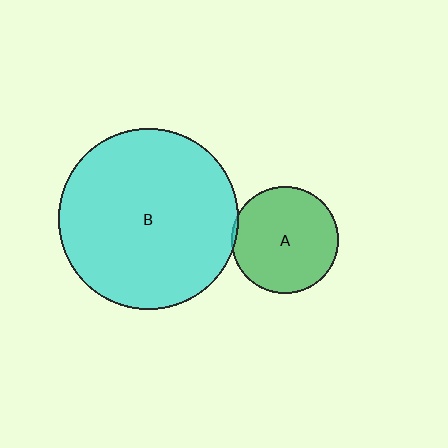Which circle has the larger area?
Circle B (cyan).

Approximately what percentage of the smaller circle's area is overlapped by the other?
Approximately 5%.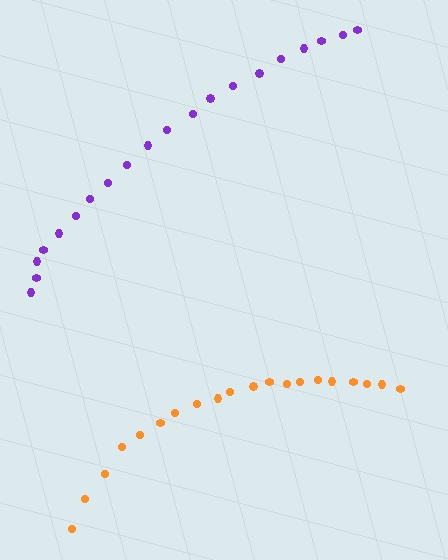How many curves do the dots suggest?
There are 2 distinct paths.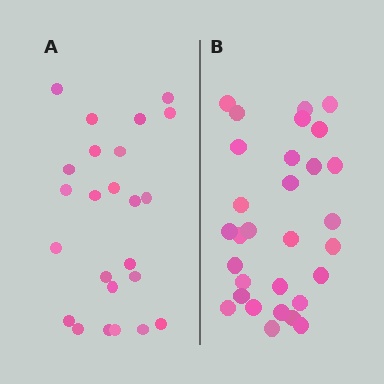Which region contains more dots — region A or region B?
Region B (the right region) has more dots.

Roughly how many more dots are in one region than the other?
Region B has about 6 more dots than region A.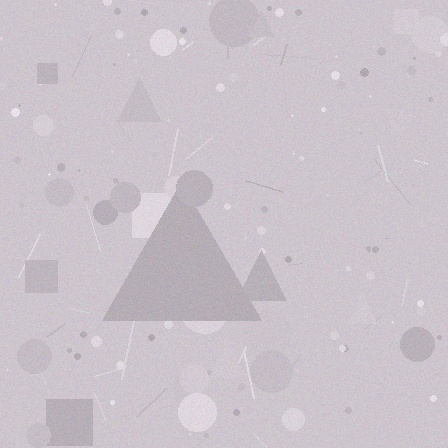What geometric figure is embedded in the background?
A triangle is embedded in the background.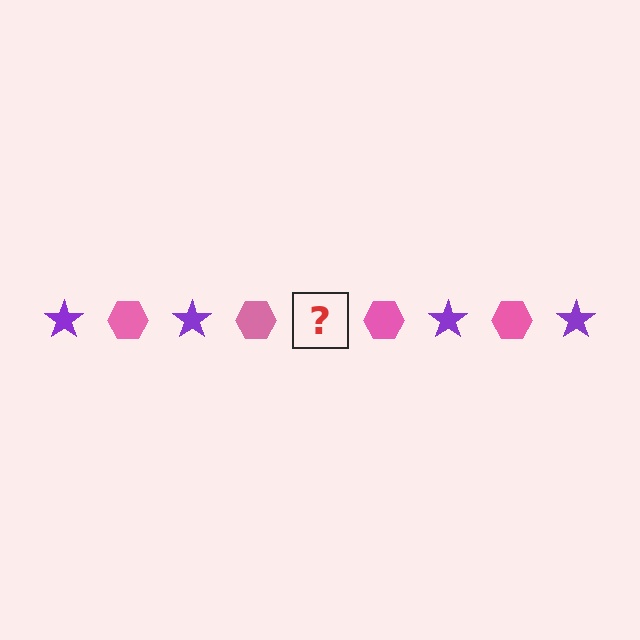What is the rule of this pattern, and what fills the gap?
The rule is that the pattern alternates between purple star and pink hexagon. The gap should be filled with a purple star.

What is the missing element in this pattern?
The missing element is a purple star.